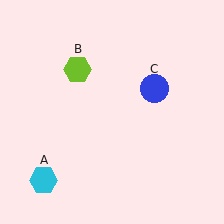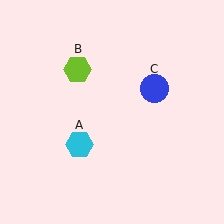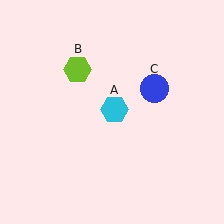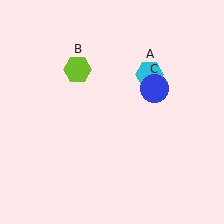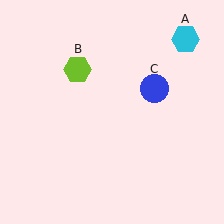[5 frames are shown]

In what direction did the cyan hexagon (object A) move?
The cyan hexagon (object A) moved up and to the right.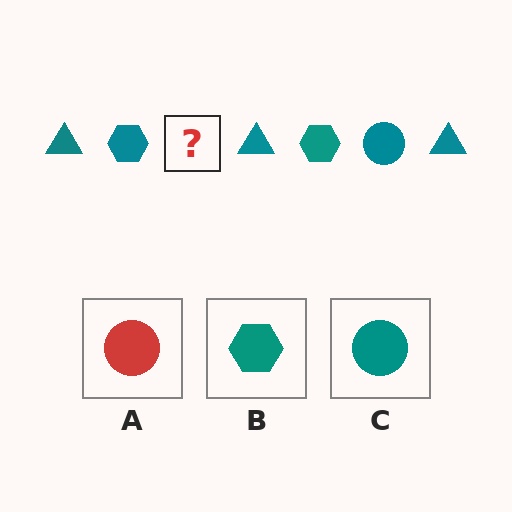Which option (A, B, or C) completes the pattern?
C.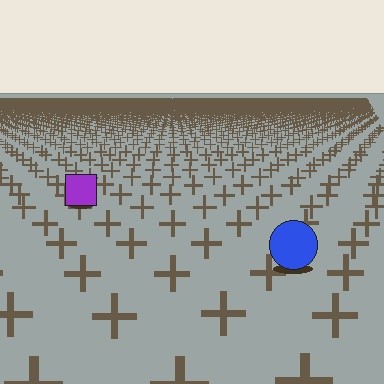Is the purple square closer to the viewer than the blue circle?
No. The blue circle is closer — you can tell from the texture gradient: the ground texture is coarser near it.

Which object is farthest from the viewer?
The purple square is farthest from the viewer. It appears smaller and the ground texture around it is denser.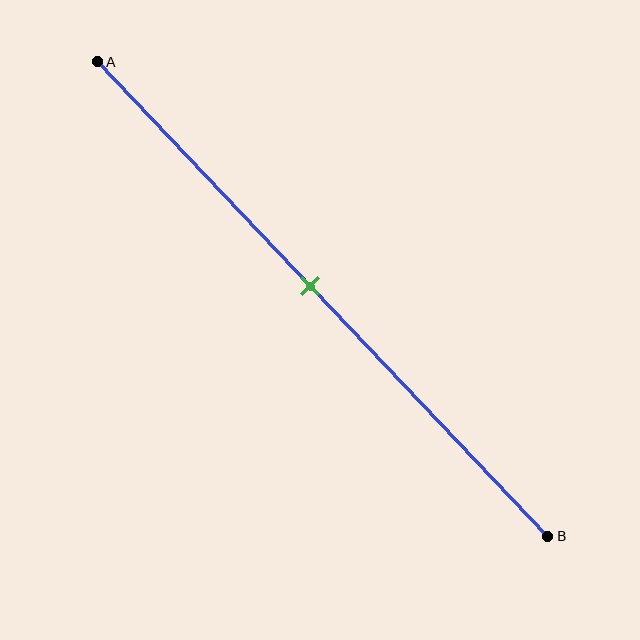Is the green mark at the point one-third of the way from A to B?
No, the mark is at about 45% from A, not at the 33% one-third point.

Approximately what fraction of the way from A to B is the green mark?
The green mark is approximately 45% of the way from A to B.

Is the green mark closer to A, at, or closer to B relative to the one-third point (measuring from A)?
The green mark is closer to point B than the one-third point of segment AB.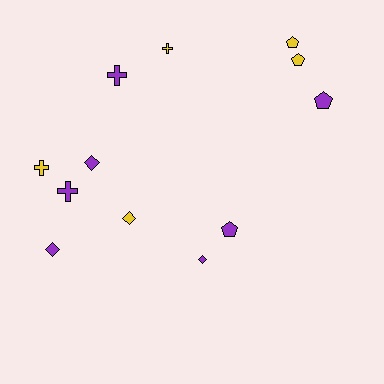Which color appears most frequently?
Purple, with 7 objects.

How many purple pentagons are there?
There are 2 purple pentagons.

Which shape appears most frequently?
Pentagon, with 4 objects.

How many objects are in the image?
There are 12 objects.